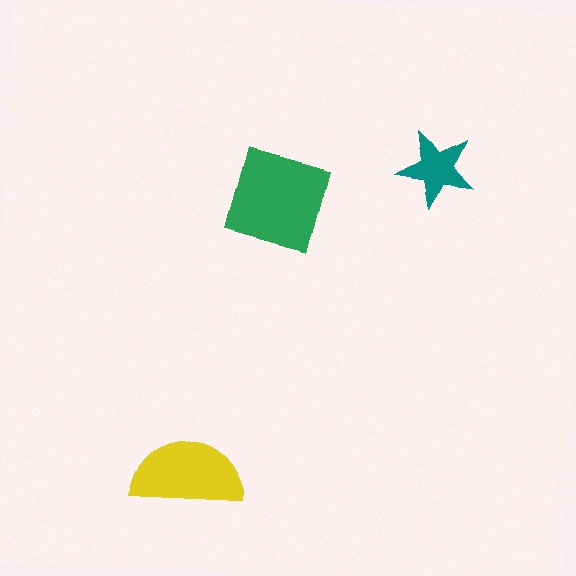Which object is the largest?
The green square.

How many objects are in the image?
There are 3 objects in the image.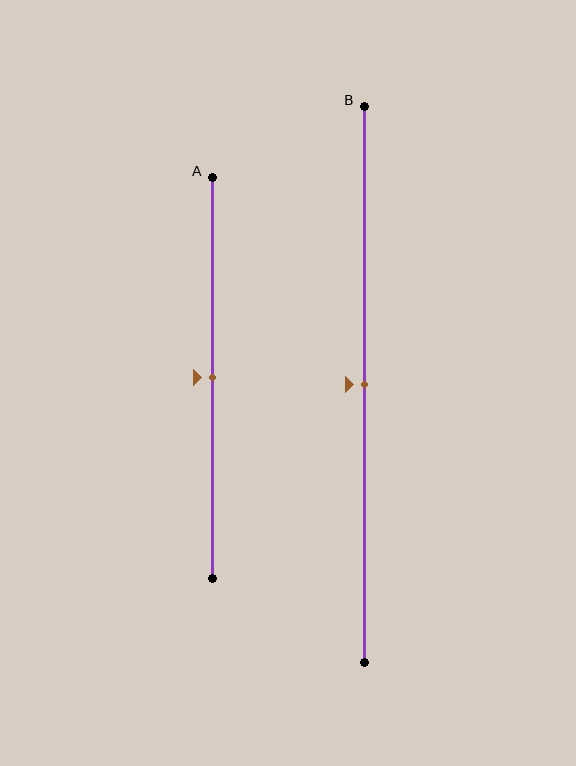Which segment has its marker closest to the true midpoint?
Segment A has its marker closest to the true midpoint.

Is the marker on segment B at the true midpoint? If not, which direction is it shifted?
Yes, the marker on segment B is at the true midpoint.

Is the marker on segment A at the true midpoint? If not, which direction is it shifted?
Yes, the marker on segment A is at the true midpoint.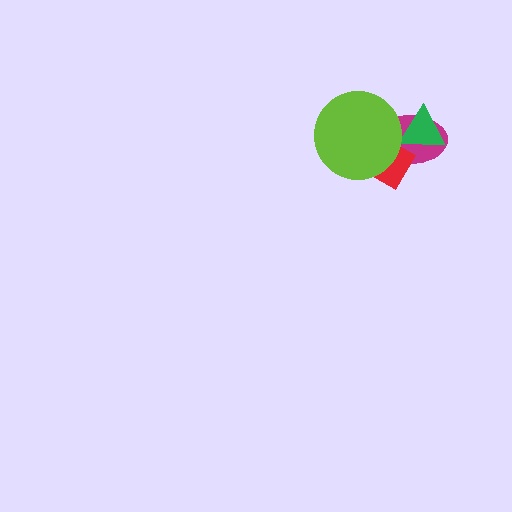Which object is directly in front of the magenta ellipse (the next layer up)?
The red diamond is directly in front of the magenta ellipse.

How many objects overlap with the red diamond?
3 objects overlap with the red diamond.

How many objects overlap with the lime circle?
2 objects overlap with the lime circle.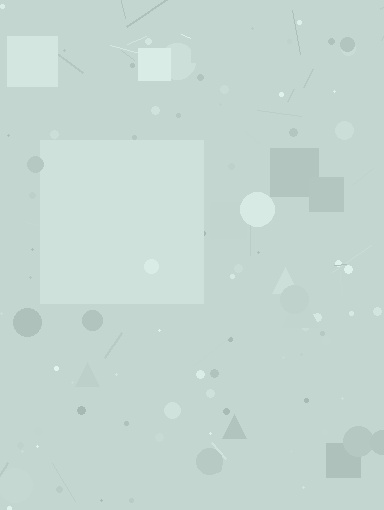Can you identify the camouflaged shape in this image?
The camouflaged shape is a square.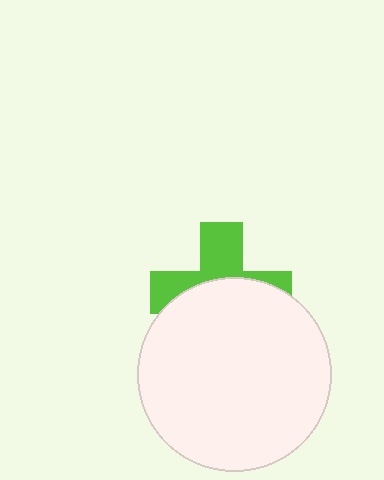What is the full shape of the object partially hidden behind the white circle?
The partially hidden object is a lime cross.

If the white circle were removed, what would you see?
You would see the complete lime cross.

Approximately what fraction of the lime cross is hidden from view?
Roughly 56% of the lime cross is hidden behind the white circle.